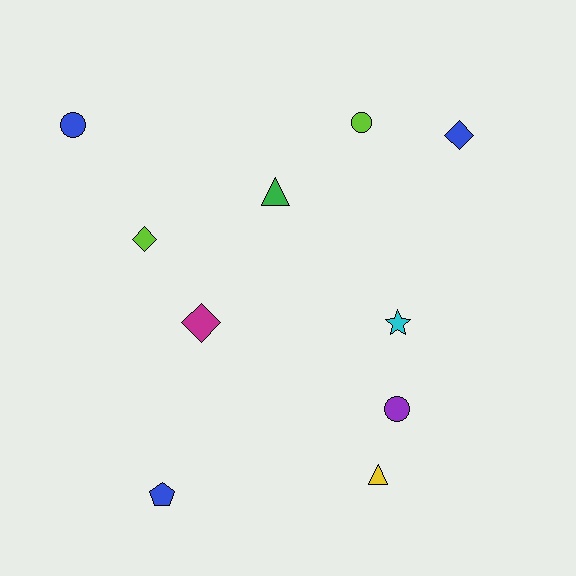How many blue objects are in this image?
There are 3 blue objects.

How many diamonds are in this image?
There are 3 diamonds.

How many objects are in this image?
There are 10 objects.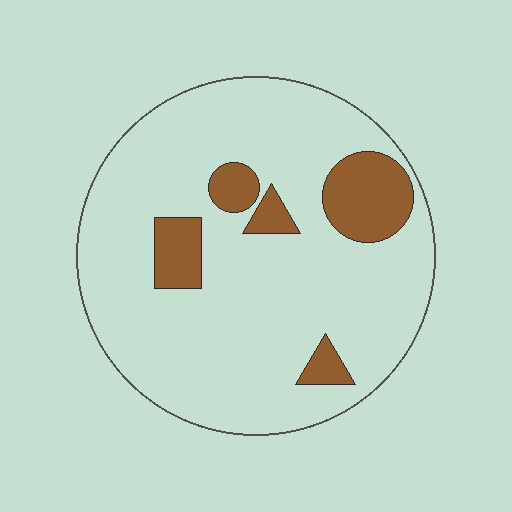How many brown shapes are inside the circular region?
5.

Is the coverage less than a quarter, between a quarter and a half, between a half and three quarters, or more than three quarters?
Less than a quarter.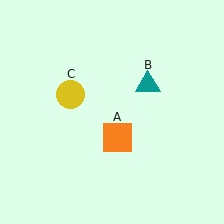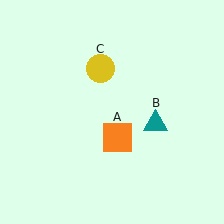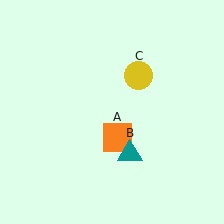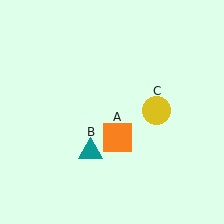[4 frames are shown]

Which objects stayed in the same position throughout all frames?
Orange square (object A) remained stationary.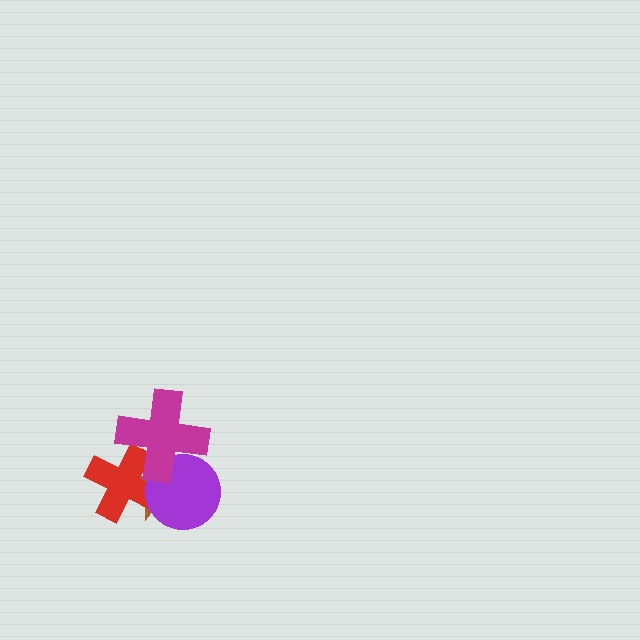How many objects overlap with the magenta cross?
3 objects overlap with the magenta cross.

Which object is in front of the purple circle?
The magenta cross is in front of the purple circle.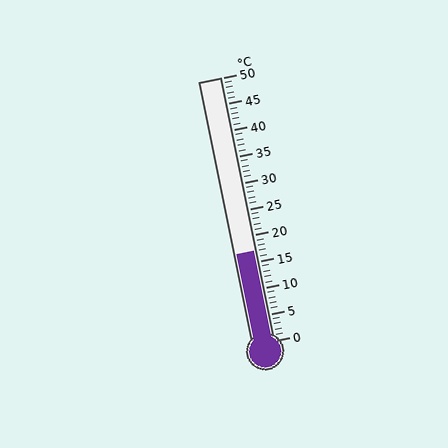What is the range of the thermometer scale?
The thermometer scale ranges from 0°C to 50°C.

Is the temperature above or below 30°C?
The temperature is below 30°C.